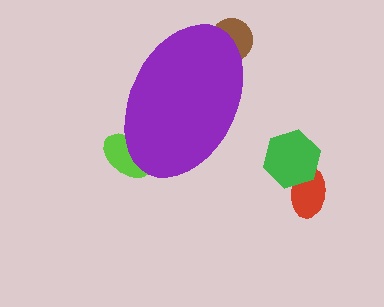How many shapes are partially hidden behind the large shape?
2 shapes are partially hidden.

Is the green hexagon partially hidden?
No, the green hexagon is fully visible.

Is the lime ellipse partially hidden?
Yes, the lime ellipse is partially hidden behind the purple ellipse.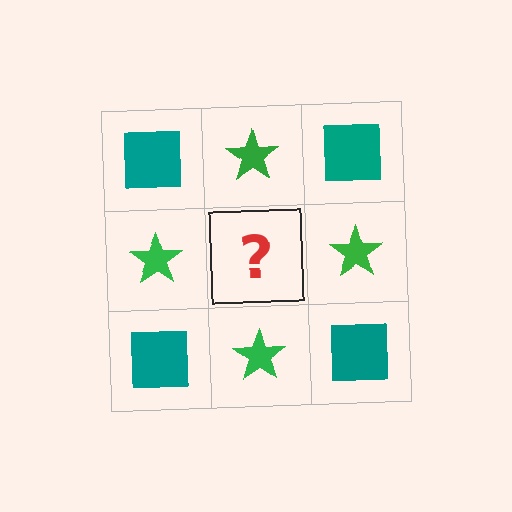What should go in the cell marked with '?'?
The missing cell should contain a teal square.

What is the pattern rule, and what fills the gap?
The rule is that it alternates teal square and green star in a checkerboard pattern. The gap should be filled with a teal square.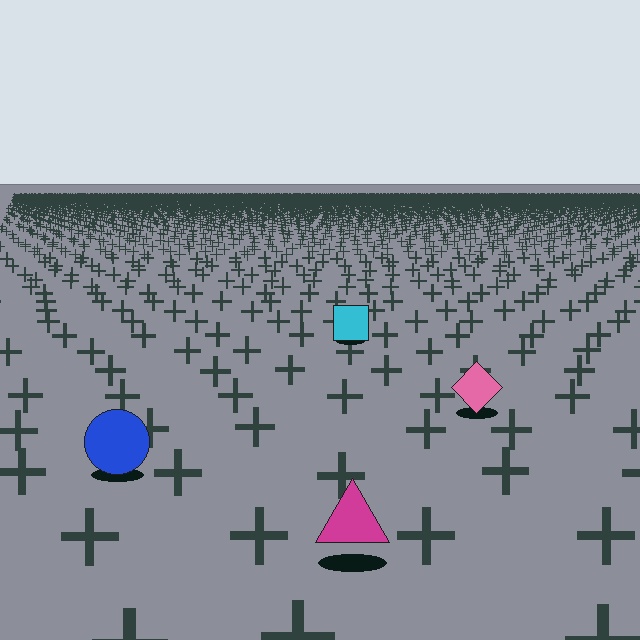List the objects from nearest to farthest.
From nearest to farthest: the magenta triangle, the blue circle, the pink diamond, the cyan square.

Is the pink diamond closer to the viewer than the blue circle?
No. The blue circle is closer — you can tell from the texture gradient: the ground texture is coarser near it.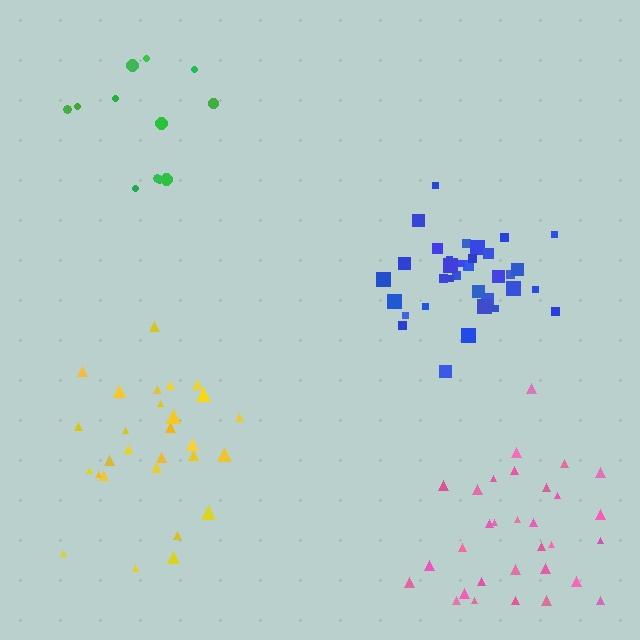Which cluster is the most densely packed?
Blue.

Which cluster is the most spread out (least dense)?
Green.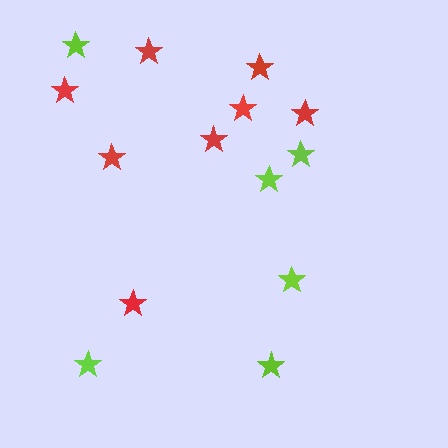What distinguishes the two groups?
There are 2 groups: one group of lime stars (6) and one group of red stars (8).